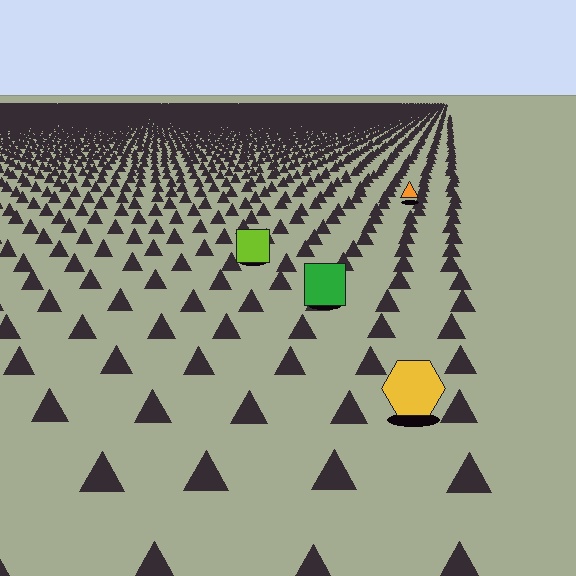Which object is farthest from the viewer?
The orange triangle is farthest from the viewer. It appears smaller and the ground texture around it is denser.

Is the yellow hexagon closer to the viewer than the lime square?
Yes. The yellow hexagon is closer — you can tell from the texture gradient: the ground texture is coarser near it.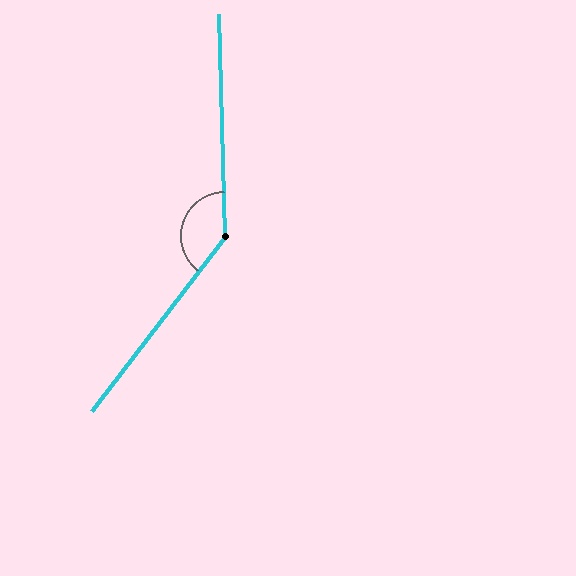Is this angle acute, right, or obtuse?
It is obtuse.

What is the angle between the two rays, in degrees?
Approximately 141 degrees.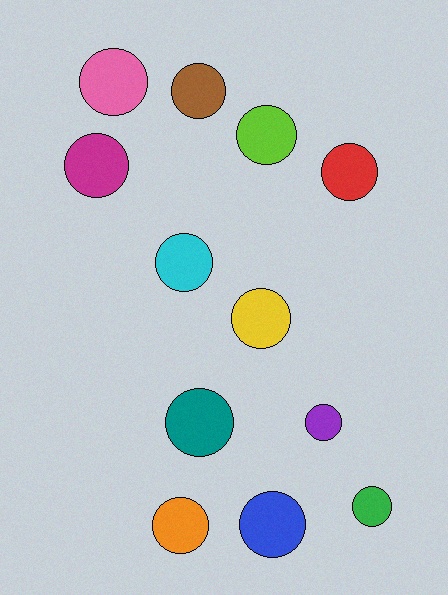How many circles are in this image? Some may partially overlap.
There are 12 circles.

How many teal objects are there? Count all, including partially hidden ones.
There is 1 teal object.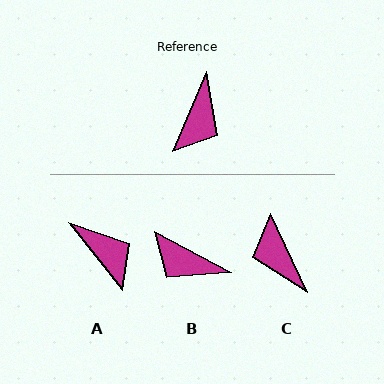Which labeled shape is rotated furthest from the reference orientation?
C, about 132 degrees away.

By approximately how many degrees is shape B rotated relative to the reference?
Approximately 95 degrees clockwise.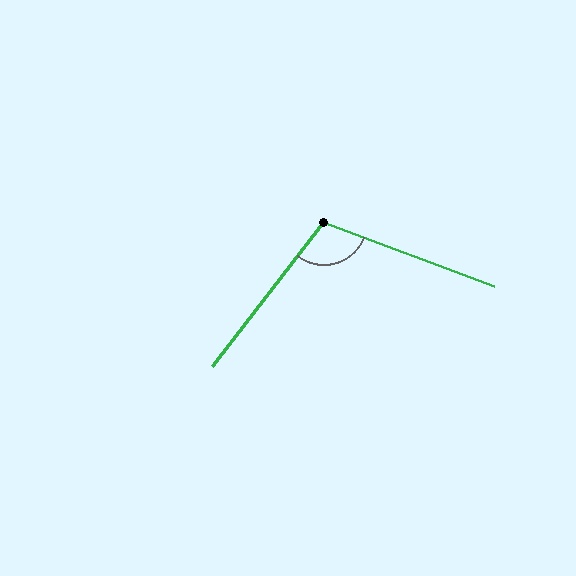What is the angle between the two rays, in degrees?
Approximately 107 degrees.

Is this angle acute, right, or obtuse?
It is obtuse.